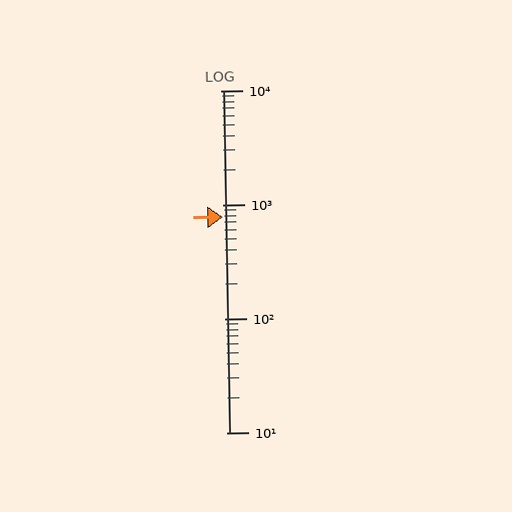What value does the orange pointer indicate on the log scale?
The pointer indicates approximately 780.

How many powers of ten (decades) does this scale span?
The scale spans 3 decades, from 10 to 10000.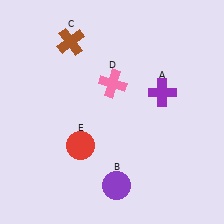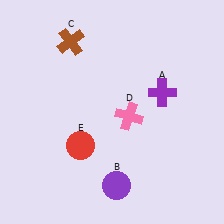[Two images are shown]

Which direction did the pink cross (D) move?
The pink cross (D) moved down.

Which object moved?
The pink cross (D) moved down.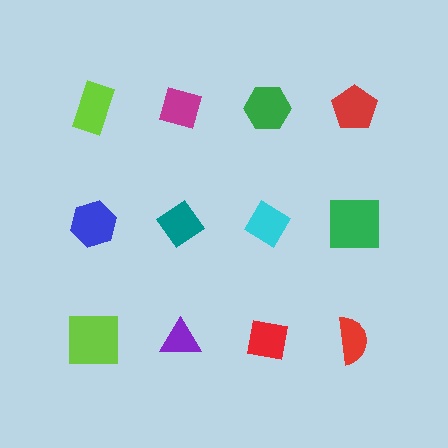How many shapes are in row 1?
4 shapes.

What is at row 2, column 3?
A cyan diamond.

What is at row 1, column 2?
A magenta diamond.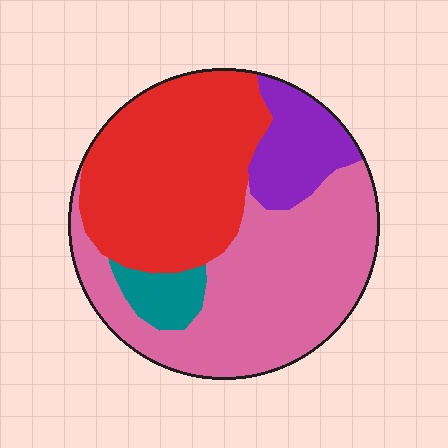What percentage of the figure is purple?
Purple takes up about one eighth (1/8) of the figure.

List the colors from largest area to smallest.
From largest to smallest: pink, red, purple, teal.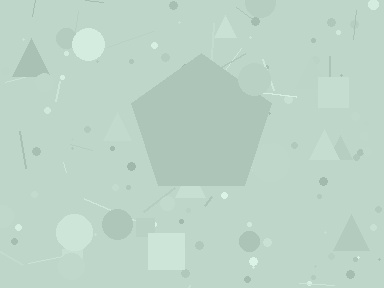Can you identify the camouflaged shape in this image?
The camouflaged shape is a pentagon.